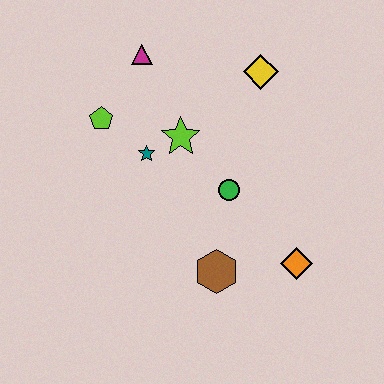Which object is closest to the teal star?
The lime star is closest to the teal star.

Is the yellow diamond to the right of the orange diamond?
No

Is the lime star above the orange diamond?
Yes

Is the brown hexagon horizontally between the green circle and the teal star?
Yes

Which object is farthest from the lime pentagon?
The orange diamond is farthest from the lime pentagon.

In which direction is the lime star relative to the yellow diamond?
The lime star is to the left of the yellow diamond.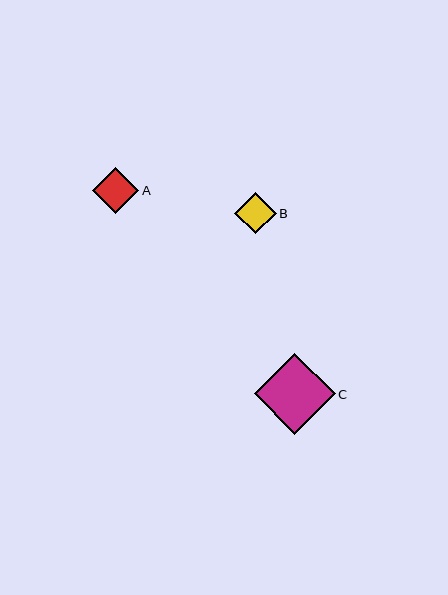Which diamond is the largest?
Diamond C is the largest with a size of approximately 81 pixels.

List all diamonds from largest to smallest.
From largest to smallest: C, A, B.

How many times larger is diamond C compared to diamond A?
Diamond C is approximately 1.7 times the size of diamond A.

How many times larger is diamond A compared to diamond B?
Diamond A is approximately 1.1 times the size of diamond B.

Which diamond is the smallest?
Diamond B is the smallest with a size of approximately 41 pixels.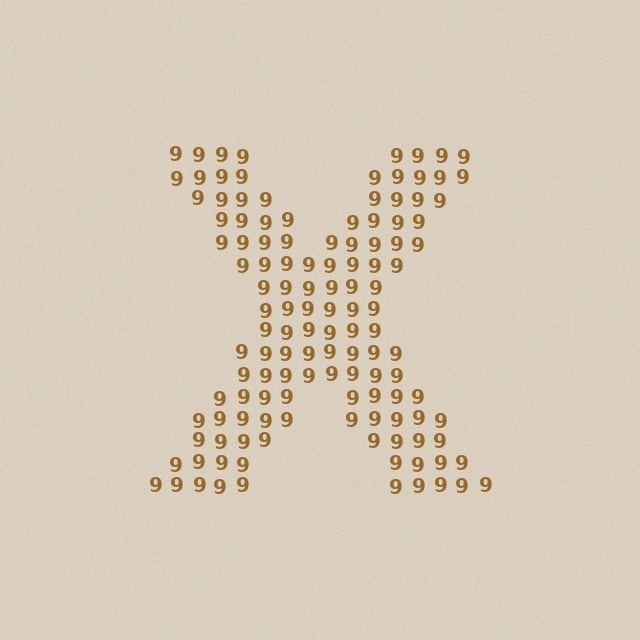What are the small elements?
The small elements are digit 9's.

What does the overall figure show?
The overall figure shows the letter X.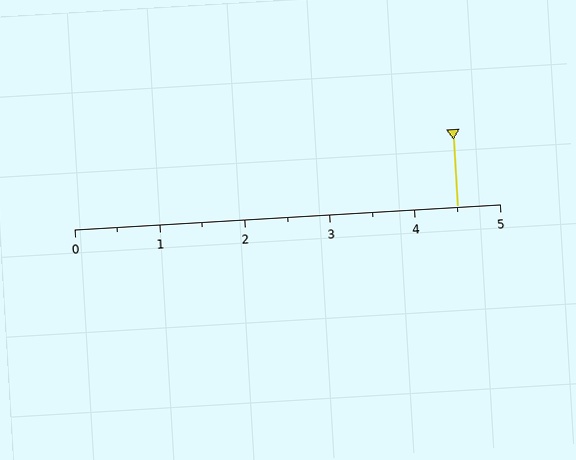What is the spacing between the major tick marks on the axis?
The major ticks are spaced 1 apart.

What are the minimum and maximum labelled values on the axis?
The axis runs from 0 to 5.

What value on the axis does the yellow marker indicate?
The marker indicates approximately 4.5.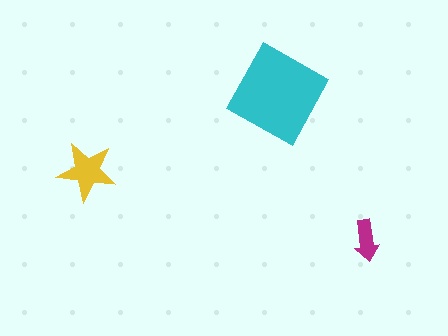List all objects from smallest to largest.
The magenta arrow, the yellow star, the cyan square.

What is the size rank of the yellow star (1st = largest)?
2nd.